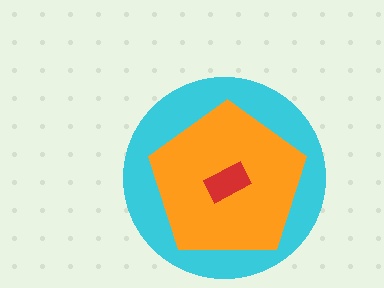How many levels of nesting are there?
3.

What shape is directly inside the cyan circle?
The orange pentagon.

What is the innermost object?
The red rectangle.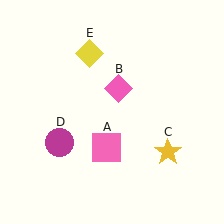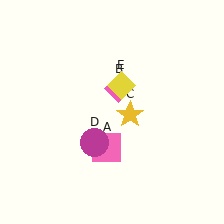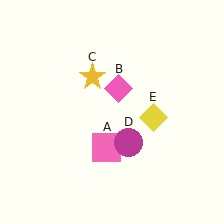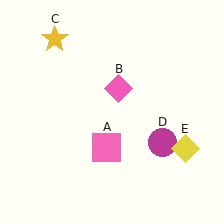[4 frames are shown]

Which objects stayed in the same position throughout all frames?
Pink square (object A) and pink diamond (object B) remained stationary.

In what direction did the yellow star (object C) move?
The yellow star (object C) moved up and to the left.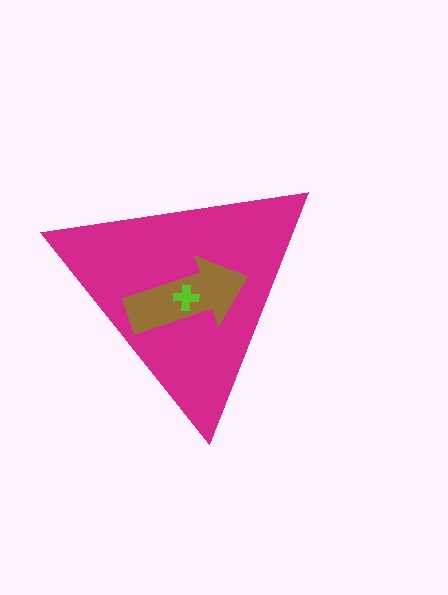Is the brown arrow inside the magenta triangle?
Yes.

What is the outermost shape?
The magenta triangle.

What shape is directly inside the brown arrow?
The lime cross.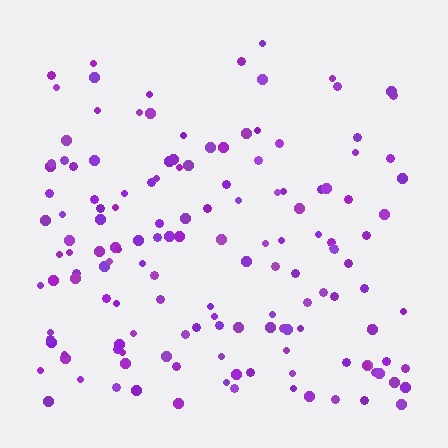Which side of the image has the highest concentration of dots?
The bottom.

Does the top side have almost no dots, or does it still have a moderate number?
Still a moderate number, just noticeably fewer than the bottom.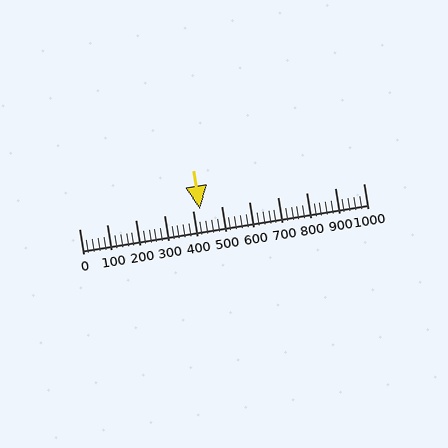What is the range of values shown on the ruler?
The ruler shows values from 0 to 1000.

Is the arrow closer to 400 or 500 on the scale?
The arrow is closer to 400.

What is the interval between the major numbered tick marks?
The major tick marks are spaced 100 units apart.